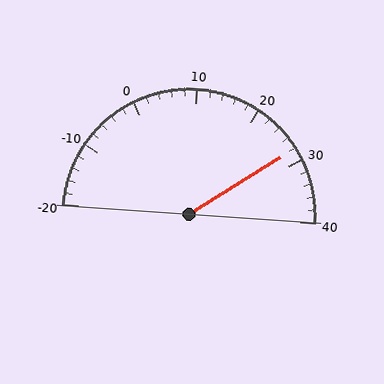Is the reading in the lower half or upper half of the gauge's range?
The reading is in the upper half of the range (-20 to 40).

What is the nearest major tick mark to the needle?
The nearest major tick mark is 30.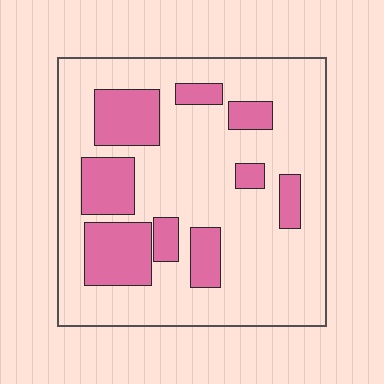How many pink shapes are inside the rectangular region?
9.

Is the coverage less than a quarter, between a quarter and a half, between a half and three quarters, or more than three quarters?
Between a quarter and a half.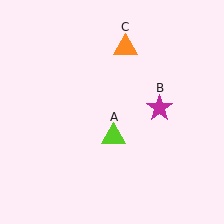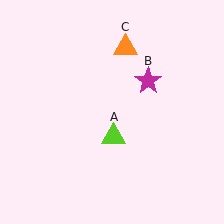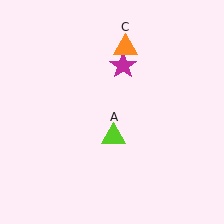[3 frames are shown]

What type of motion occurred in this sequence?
The magenta star (object B) rotated counterclockwise around the center of the scene.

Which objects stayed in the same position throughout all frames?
Lime triangle (object A) and orange triangle (object C) remained stationary.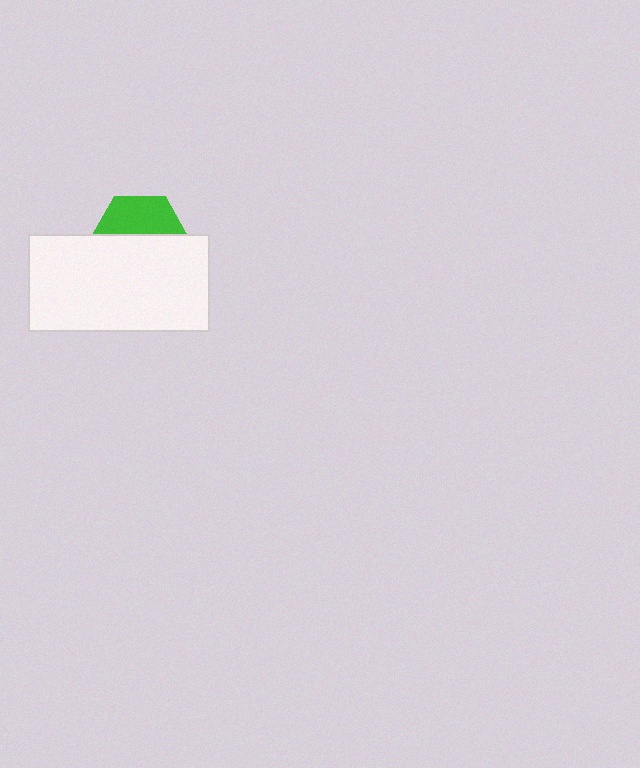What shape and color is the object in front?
The object in front is a white rectangle.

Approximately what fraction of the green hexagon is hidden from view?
Roughly 60% of the green hexagon is hidden behind the white rectangle.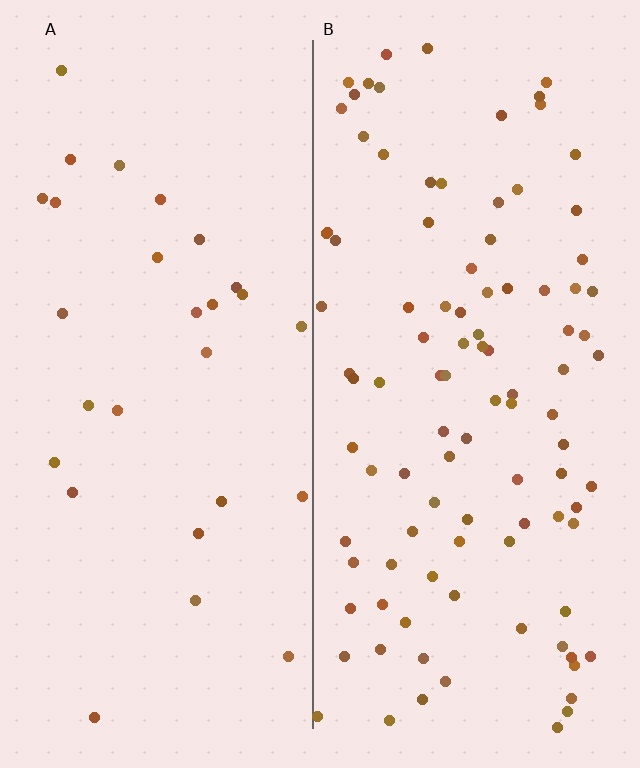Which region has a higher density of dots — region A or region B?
B (the right).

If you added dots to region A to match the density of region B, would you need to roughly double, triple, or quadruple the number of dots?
Approximately quadruple.